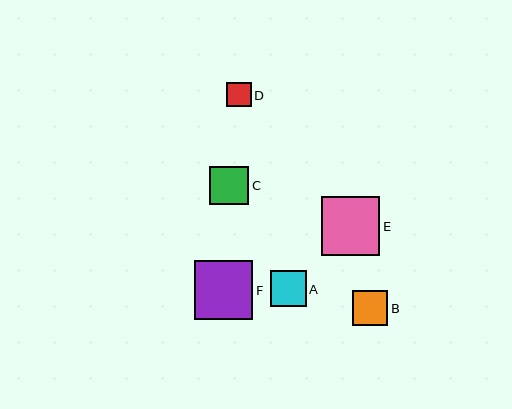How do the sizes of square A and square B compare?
Square A and square B are approximately the same size.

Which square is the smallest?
Square D is the smallest with a size of approximately 24 pixels.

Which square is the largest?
Square E is the largest with a size of approximately 59 pixels.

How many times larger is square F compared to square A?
Square F is approximately 1.6 times the size of square A.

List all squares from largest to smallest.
From largest to smallest: E, F, C, A, B, D.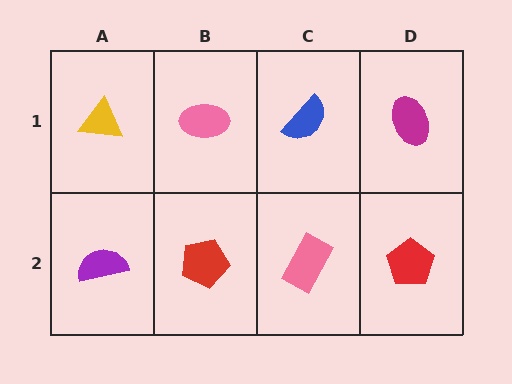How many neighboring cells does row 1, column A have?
2.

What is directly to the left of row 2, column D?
A pink rectangle.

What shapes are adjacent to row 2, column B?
A pink ellipse (row 1, column B), a purple semicircle (row 2, column A), a pink rectangle (row 2, column C).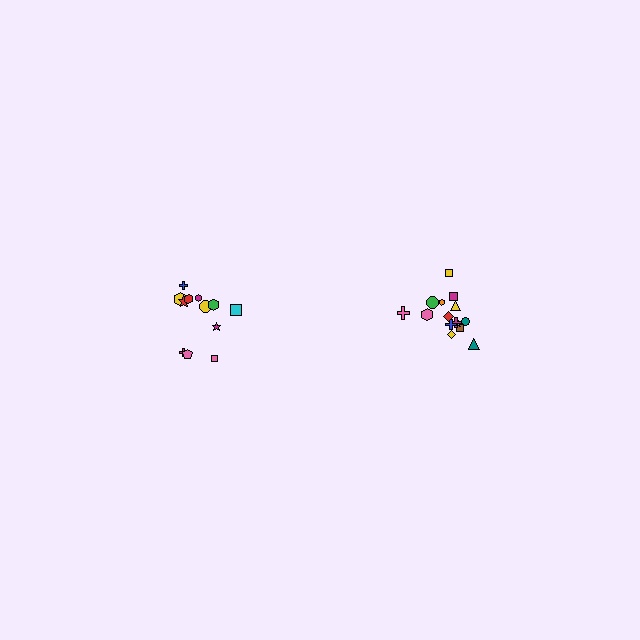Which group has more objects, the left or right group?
The right group.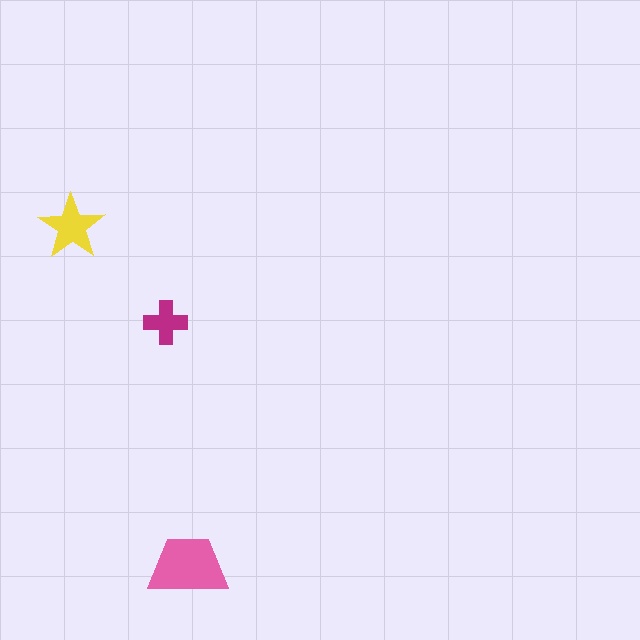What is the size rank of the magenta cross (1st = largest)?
3rd.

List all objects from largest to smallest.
The pink trapezoid, the yellow star, the magenta cross.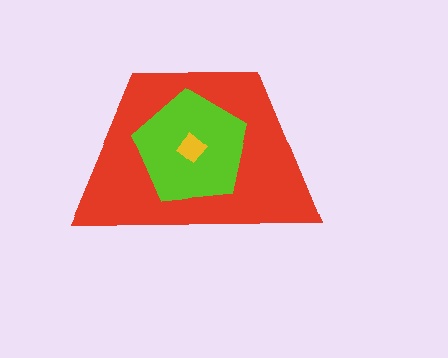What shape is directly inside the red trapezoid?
The lime pentagon.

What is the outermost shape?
The red trapezoid.